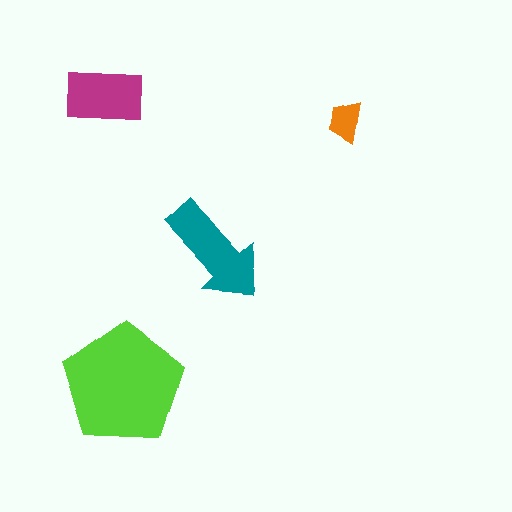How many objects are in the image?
There are 4 objects in the image.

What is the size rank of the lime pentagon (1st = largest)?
1st.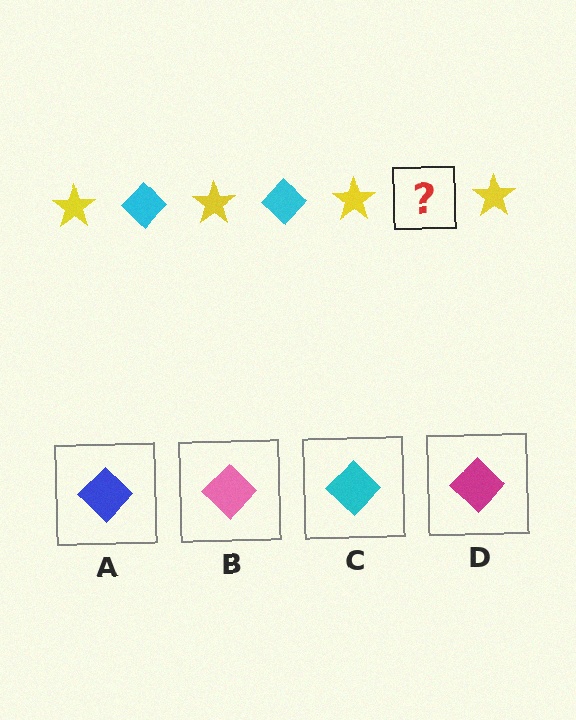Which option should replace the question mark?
Option C.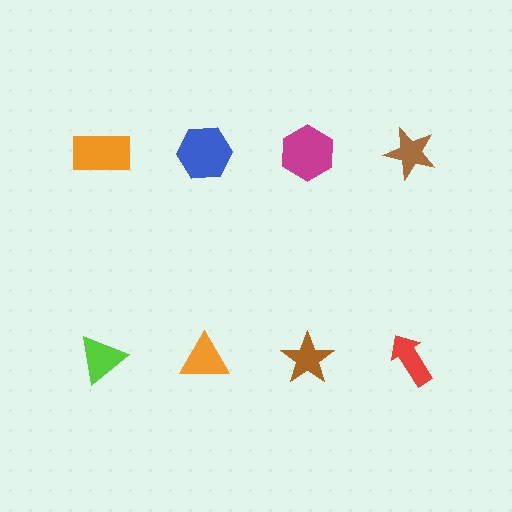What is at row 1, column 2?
A blue hexagon.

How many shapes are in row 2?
4 shapes.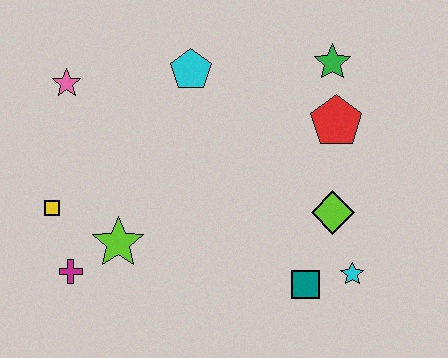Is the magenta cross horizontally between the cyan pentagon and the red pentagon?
No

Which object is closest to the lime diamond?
The cyan star is closest to the lime diamond.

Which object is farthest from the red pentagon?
The magenta cross is farthest from the red pentagon.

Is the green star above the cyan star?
Yes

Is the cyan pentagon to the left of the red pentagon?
Yes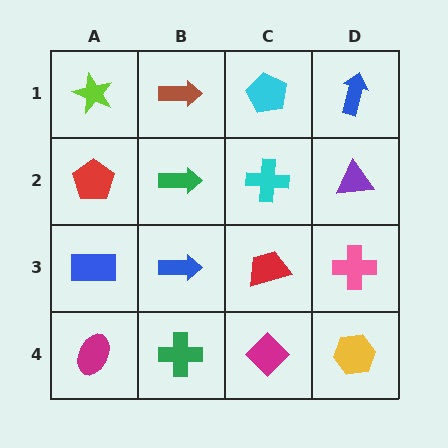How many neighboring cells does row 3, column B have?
4.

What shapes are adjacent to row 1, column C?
A cyan cross (row 2, column C), a brown arrow (row 1, column B), a blue arrow (row 1, column D).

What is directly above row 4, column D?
A pink cross.